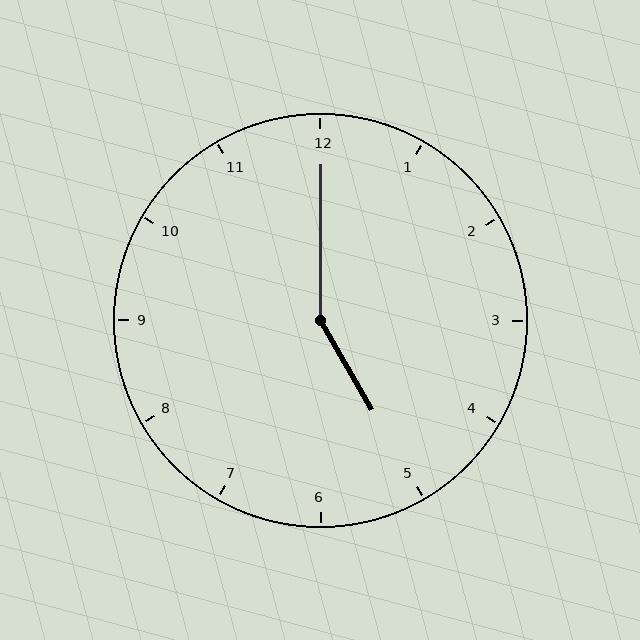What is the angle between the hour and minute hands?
Approximately 150 degrees.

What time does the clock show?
5:00.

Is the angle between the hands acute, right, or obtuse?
It is obtuse.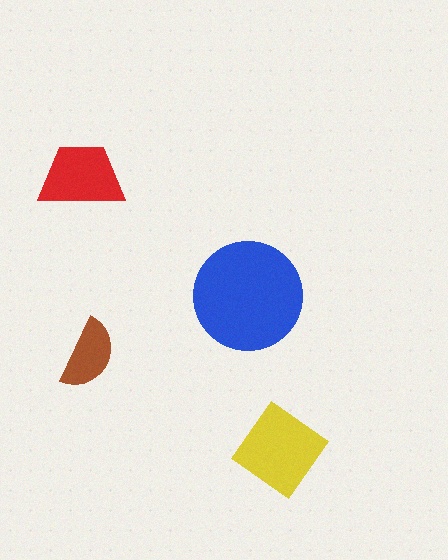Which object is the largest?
The blue circle.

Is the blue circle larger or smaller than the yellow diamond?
Larger.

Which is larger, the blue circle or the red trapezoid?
The blue circle.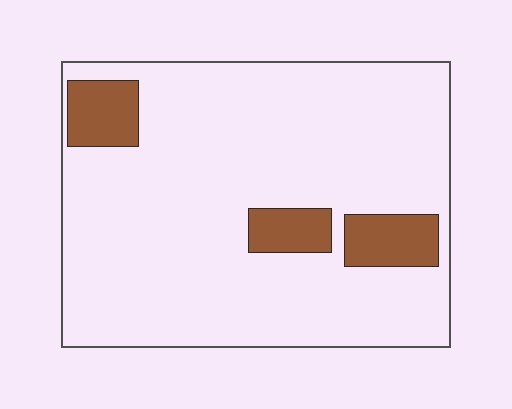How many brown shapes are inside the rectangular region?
3.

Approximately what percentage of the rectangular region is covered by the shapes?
Approximately 10%.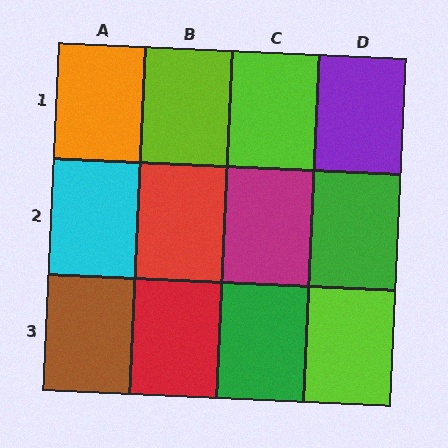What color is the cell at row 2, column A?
Cyan.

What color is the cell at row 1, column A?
Orange.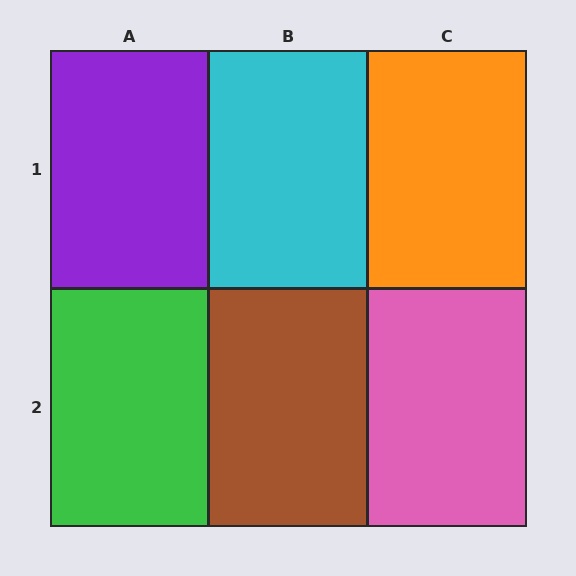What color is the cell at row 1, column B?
Cyan.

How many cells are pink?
1 cell is pink.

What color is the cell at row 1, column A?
Purple.